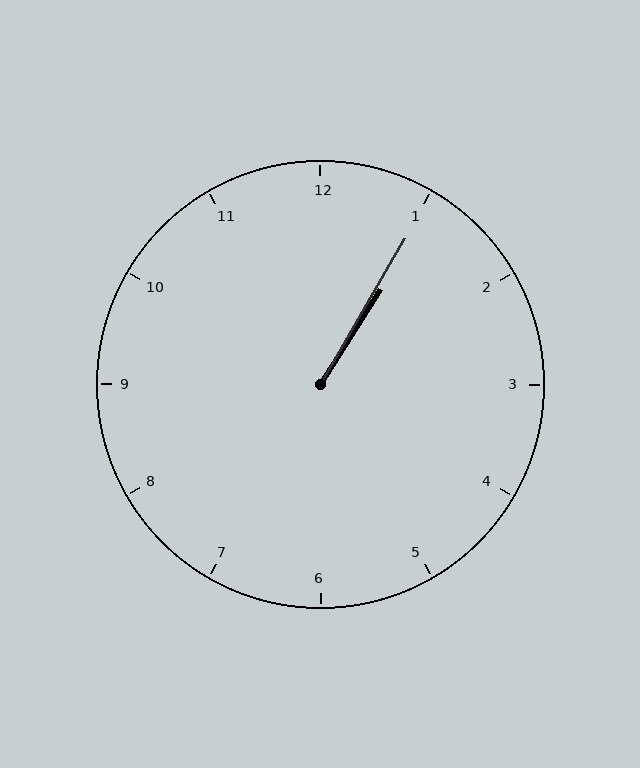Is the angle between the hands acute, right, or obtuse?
It is acute.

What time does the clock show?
1:05.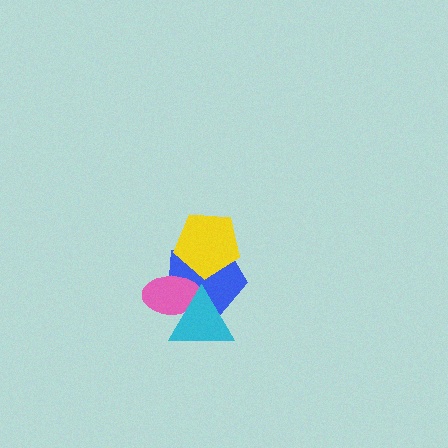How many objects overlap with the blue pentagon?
3 objects overlap with the blue pentagon.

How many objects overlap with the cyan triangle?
2 objects overlap with the cyan triangle.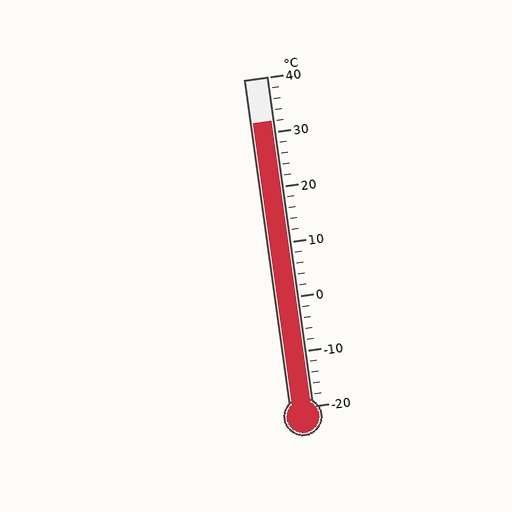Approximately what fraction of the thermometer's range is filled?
The thermometer is filled to approximately 85% of its range.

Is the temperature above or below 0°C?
The temperature is above 0°C.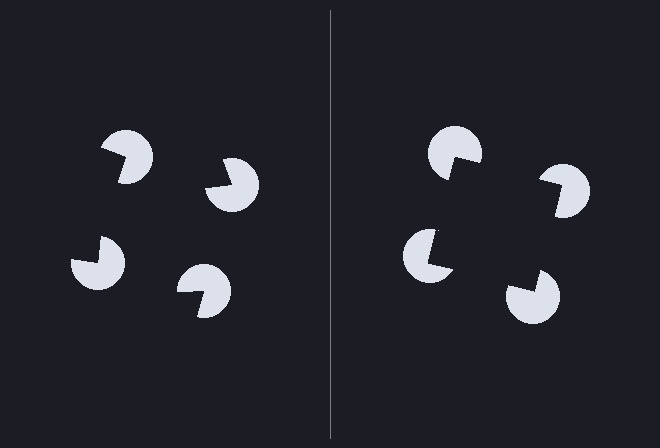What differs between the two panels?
The pac-man discs are positioned identically on both sides; only the wedge orientations differ. On the right they align to a square; on the left they are misaligned.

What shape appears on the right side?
An illusory square.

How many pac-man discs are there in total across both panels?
8 — 4 on each side.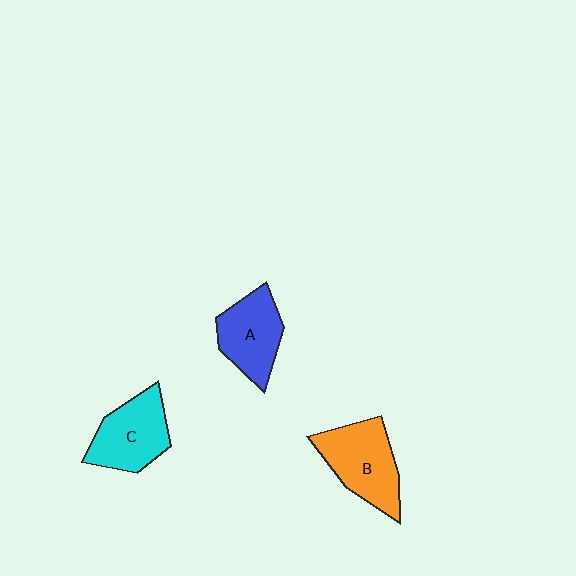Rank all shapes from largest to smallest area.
From largest to smallest: B (orange), C (cyan), A (blue).